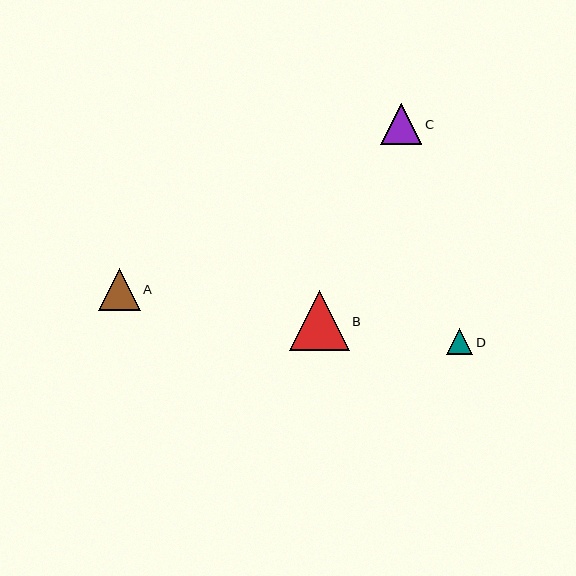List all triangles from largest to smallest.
From largest to smallest: B, A, C, D.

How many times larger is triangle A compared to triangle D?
Triangle A is approximately 1.6 times the size of triangle D.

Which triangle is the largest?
Triangle B is the largest with a size of approximately 60 pixels.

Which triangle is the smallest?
Triangle D is the smallest with a size of approximately 26 pixels.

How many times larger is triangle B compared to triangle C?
Triangle B is approximately 1.4 times the size of triangle C.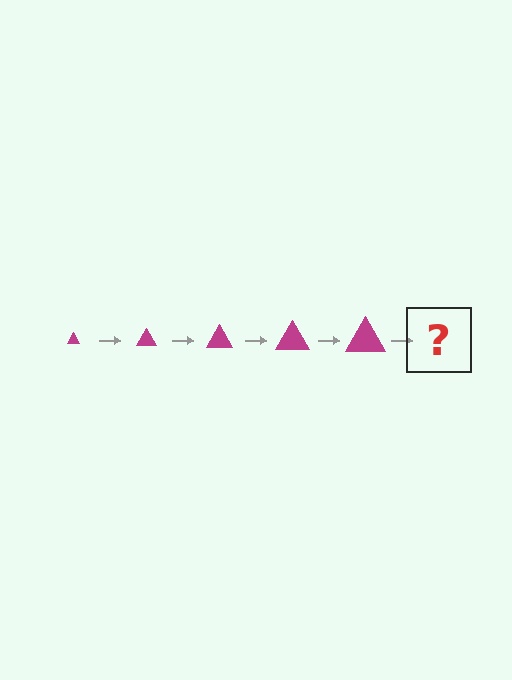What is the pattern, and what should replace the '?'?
The pattern is that the triangle gets progressively larger each step. The '?' should be a magenta triangle, larger than the previous one.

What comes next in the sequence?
The next element should be a magenta triangle, larger than the previous one.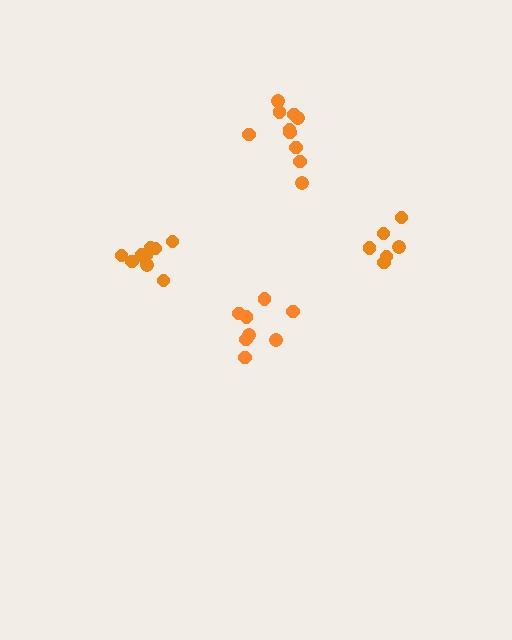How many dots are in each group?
Group 1: 10 dots, Group 2: 8 dots, Group 3: 11 dots, Group 4: 6 dots (35 total).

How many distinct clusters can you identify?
There are 4 distinct clusters.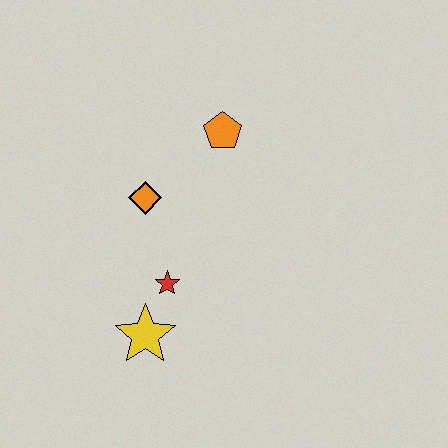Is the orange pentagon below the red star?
No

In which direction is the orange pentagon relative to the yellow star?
The orange pentagon is above the yellow star.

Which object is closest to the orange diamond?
The red star is closest to the orange diamond.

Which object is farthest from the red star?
The orange pentagon is farthest from the red star.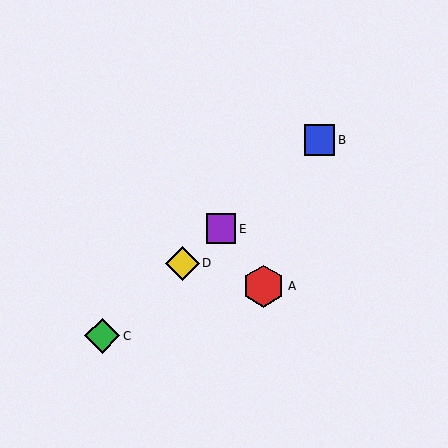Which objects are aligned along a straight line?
Objects B, C, D, E are aligned along a straight line.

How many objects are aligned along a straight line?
4 objects (B, C, D, E) are aligned along a straight line.